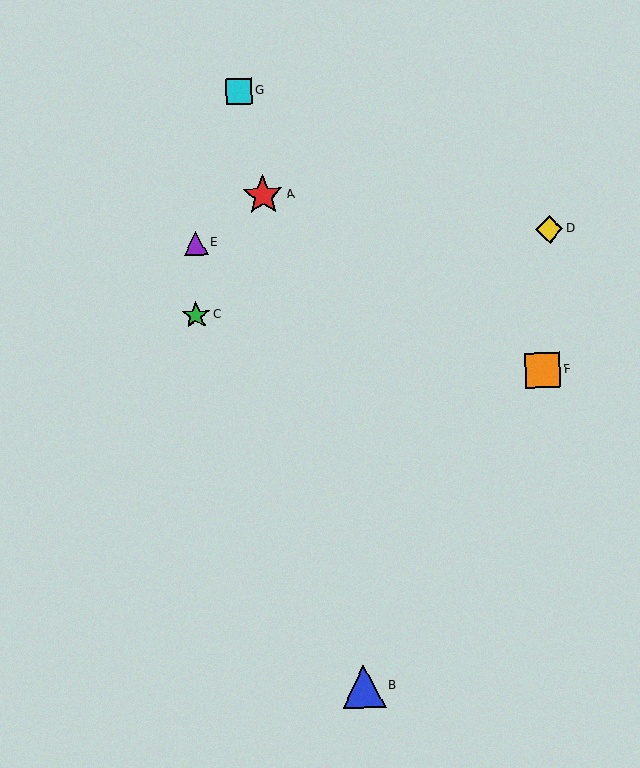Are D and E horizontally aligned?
Yes, both are at y≈229.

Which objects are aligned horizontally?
Objects D, E are aligned horizontally.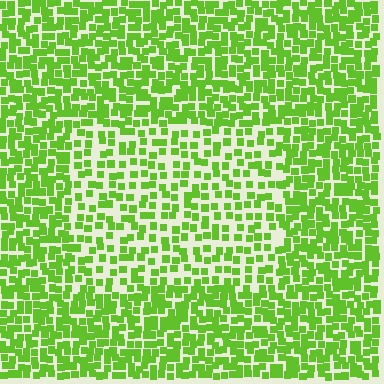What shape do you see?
I see a rectangle.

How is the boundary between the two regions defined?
The boundary is defined by a change in element density (approximately 1.8x ratio). All elements are the same color, size, and shape.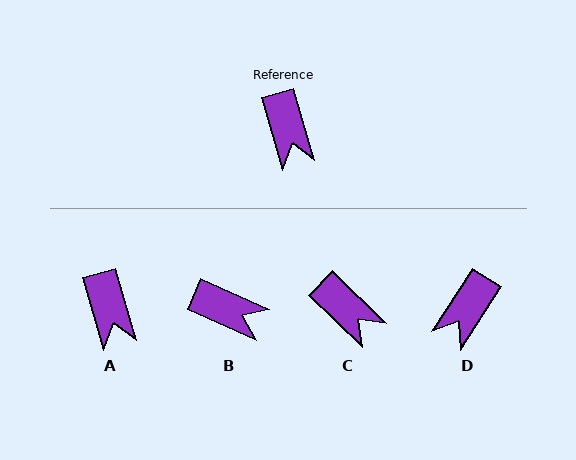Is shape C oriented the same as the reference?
No, it is off by about 30 degrees.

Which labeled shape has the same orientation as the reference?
A.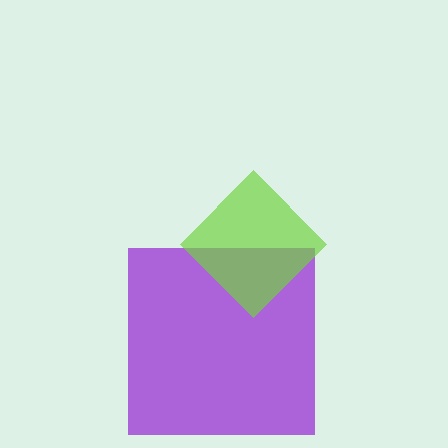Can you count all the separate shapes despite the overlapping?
Yes, there are 2 separate shapes.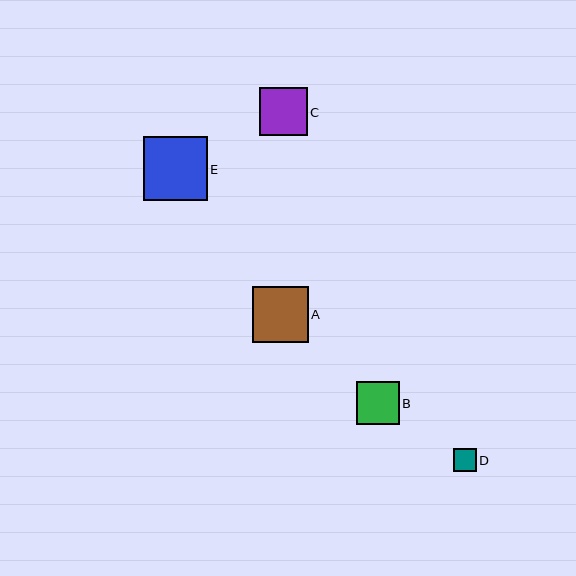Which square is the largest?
Square E is the largest with a size of approximately 64 pixels.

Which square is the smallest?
Square D is the smallest with a size of approximately 22 pixels.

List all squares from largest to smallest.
From largest to smallest: E, A, C, B, D.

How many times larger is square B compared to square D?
Square B is approximately 1.9 times the size of square D.